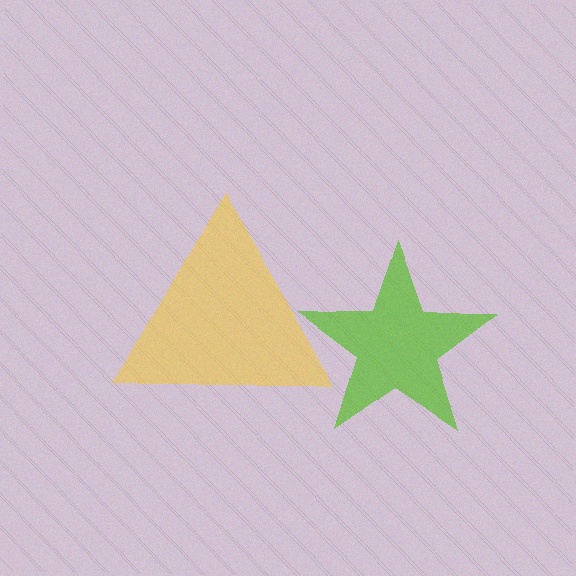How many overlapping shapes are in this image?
There are 2 overlapping shapes in the image.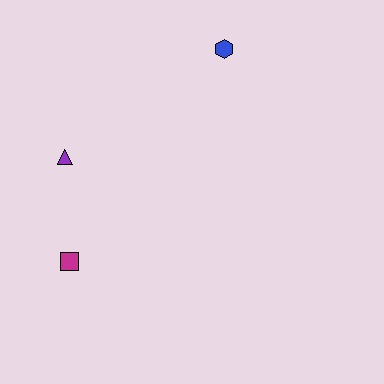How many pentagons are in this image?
There are no pentagons.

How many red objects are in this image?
There are no red objects.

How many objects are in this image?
There are 3 objects.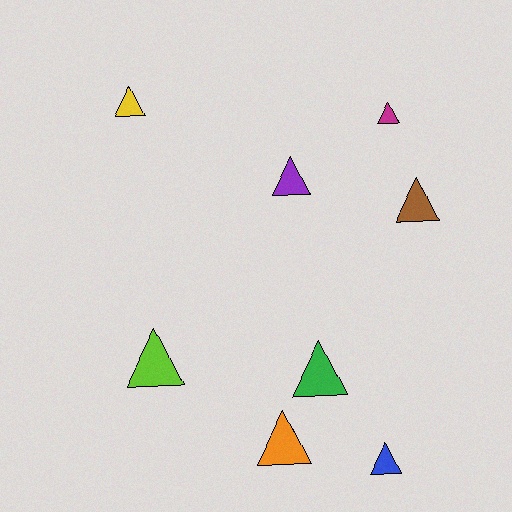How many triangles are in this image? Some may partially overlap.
There are 8 triangles.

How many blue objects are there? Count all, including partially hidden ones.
There is 1 blue object.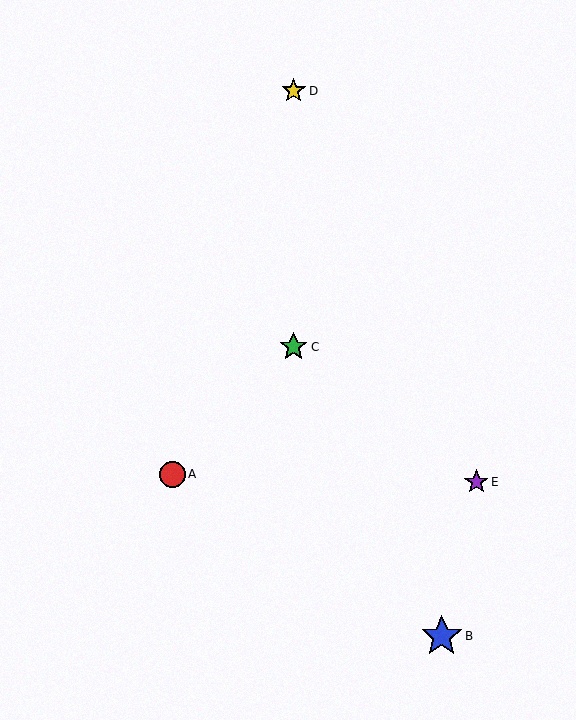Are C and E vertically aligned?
No, C is at x≈294 and E is at x≈476.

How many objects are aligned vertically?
2 objects (C, D) are aligned vertically.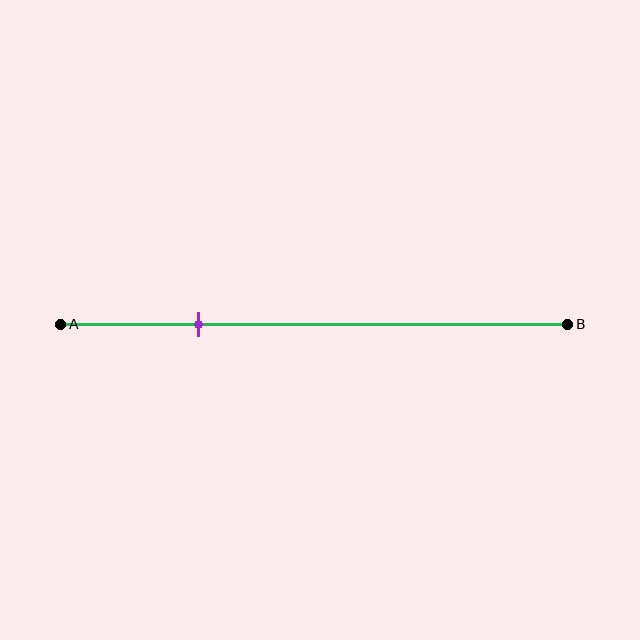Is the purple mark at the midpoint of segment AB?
No, the mark is at about 25% from A, not at the 50% midpoint.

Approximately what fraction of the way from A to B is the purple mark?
The purple mark is approximately 25% of the way from A to B.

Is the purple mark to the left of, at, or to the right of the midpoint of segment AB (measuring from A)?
The purple mark is to the left of the midpoint of segment AB.